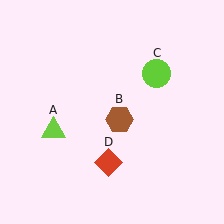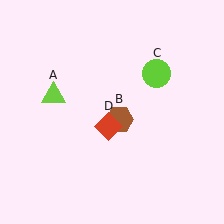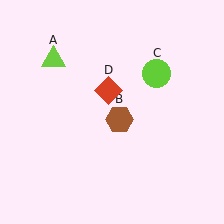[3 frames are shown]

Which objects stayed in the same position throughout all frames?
Brown hexagon (object B) and lime circle (object C) remained stationary.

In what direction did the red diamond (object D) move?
The red diamond (object D) moved up.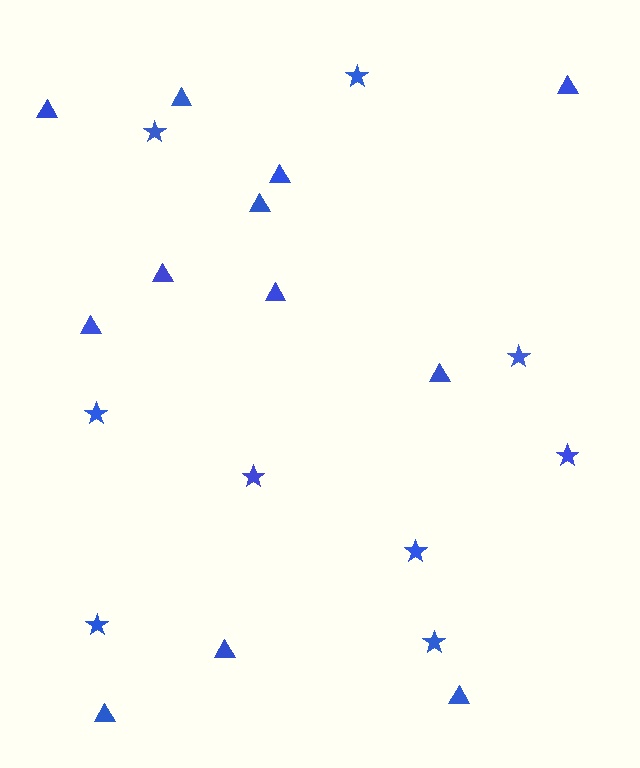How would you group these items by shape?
There are 2 groups: one group of triangles (12) and one group of stars (9).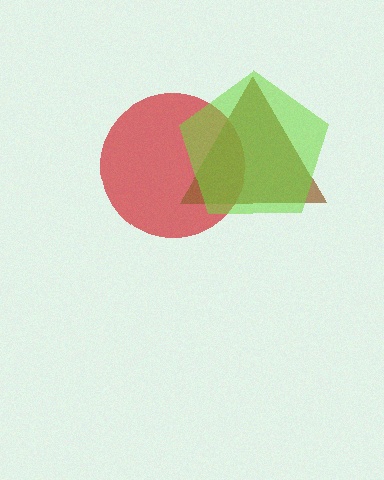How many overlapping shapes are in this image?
There are 3 overlapping shapes in the image.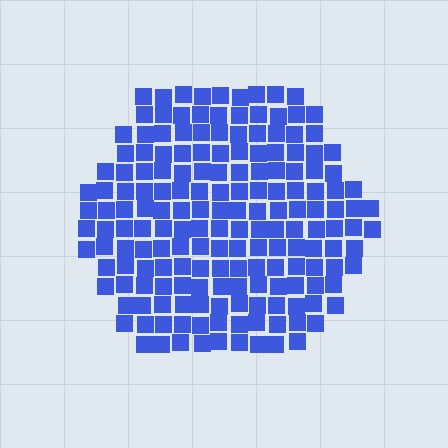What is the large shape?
The large shape is a hexagon.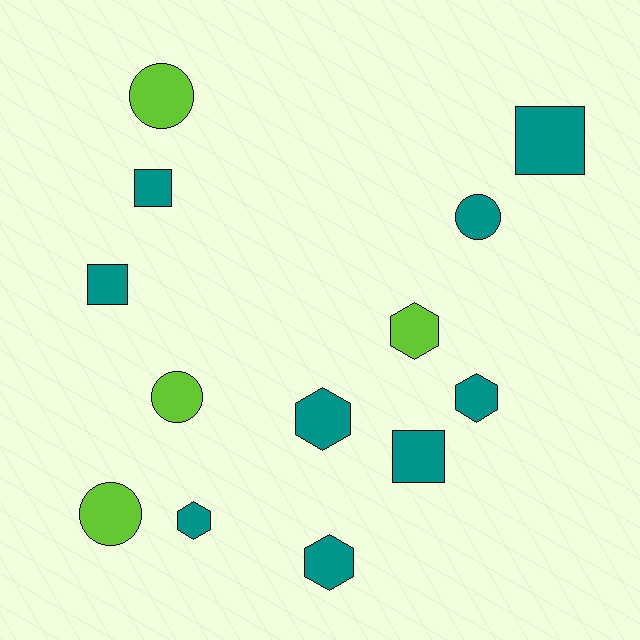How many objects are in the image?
There are 13 objects.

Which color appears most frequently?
Teal, with 9 objects.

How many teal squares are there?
There are 4 teal squares.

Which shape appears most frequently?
Hexagon, with 5 objects.